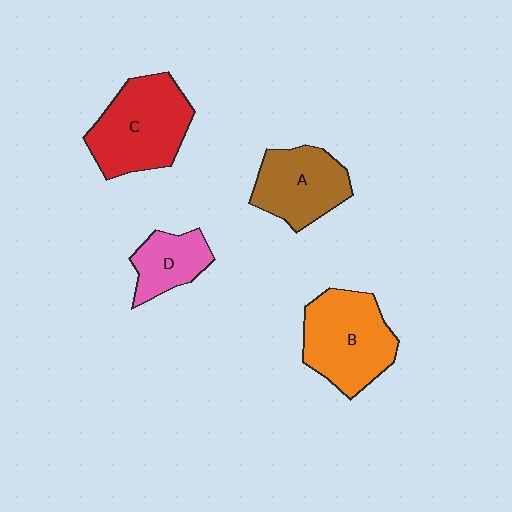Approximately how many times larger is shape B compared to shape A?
Approximately 1.2 times.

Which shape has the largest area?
Shape C (red).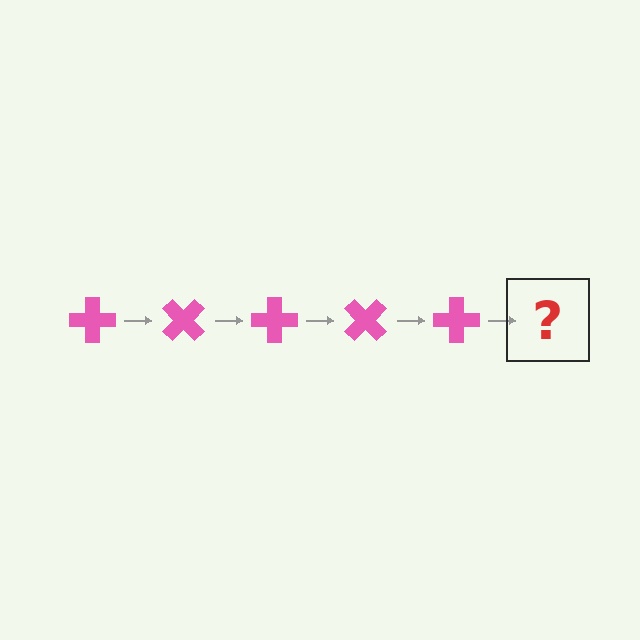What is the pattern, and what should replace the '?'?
The pattern is that the cross rotates 45 degrees each step. The '?' should be a pink cross rotated 225 degrees.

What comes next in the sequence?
The next element should be a pink cross rotated 225 degrees.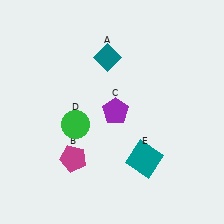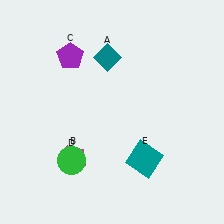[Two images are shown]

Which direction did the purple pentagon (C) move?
The purple pentagon (C) moved up.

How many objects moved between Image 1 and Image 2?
2 objects moved between the two images.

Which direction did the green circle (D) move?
The green circle (D) moved down.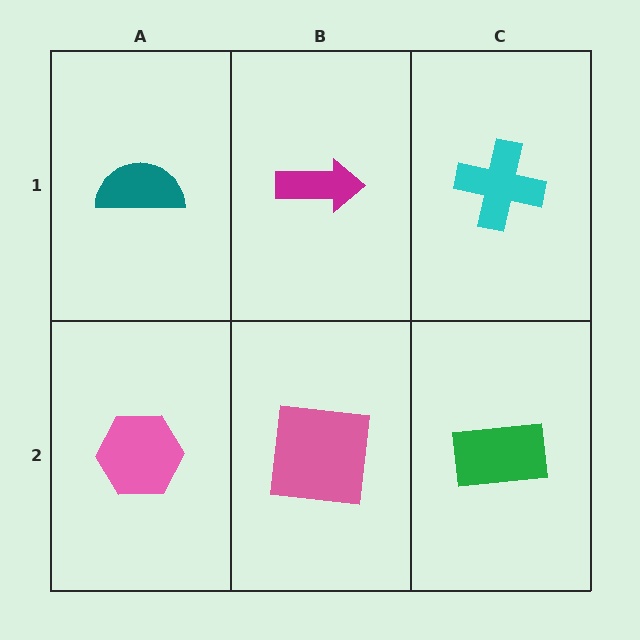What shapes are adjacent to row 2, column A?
A teal semicircle (row 1, column A), a pink square (row 2, column B).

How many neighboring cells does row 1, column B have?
3.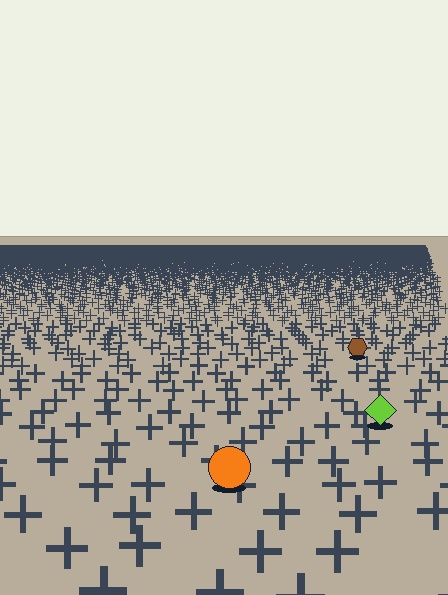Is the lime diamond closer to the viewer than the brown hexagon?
Yes. The lime diamond is closer — you can tell from the texture gradient: the ground texture is coarser near it.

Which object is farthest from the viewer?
The brown hexagon is farthest from the viewer. It appears smaller and the ground texture around it is denser.